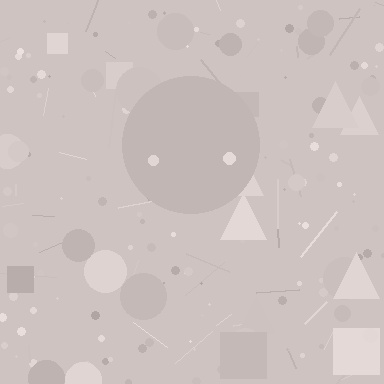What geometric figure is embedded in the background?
A circle is embedded in the background.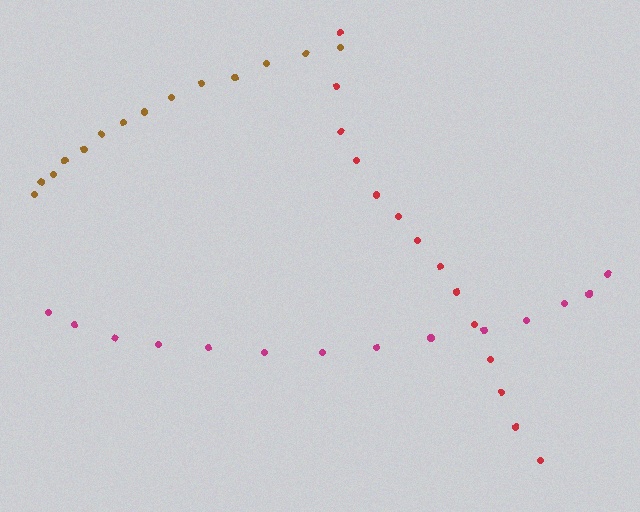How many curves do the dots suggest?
There are 3 distinct paths.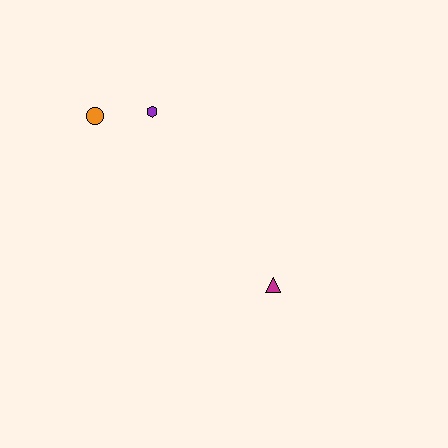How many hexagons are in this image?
There is 1 hexagon.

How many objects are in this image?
There are 3 objects.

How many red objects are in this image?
There are no red objects.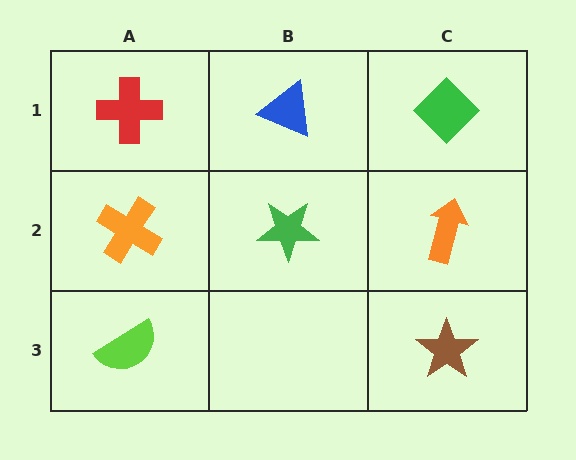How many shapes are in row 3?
2 shapes.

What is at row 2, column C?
An orange arrow.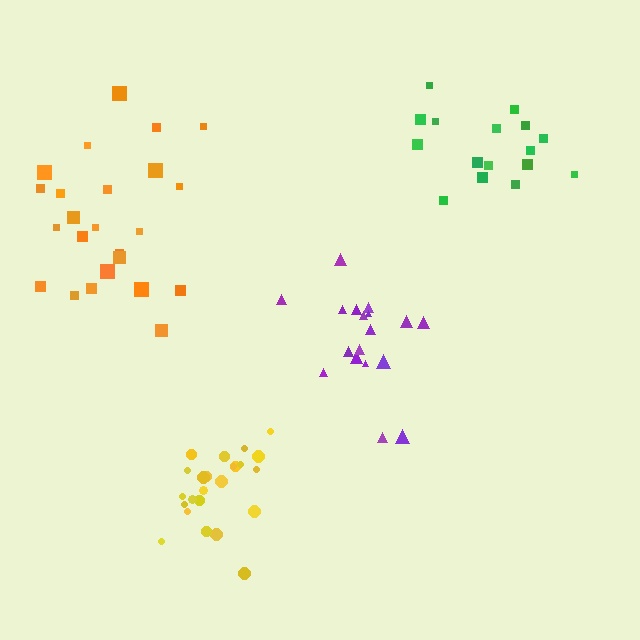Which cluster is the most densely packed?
Yellow.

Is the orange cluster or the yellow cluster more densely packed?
Yellow.